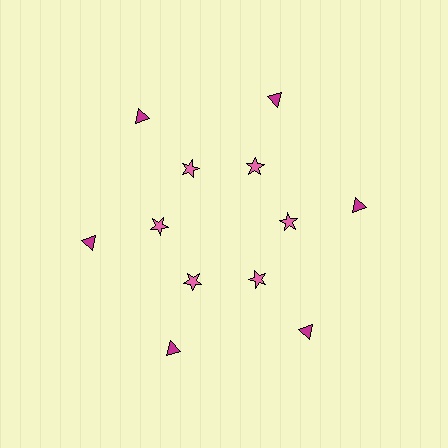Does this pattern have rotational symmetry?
Yes, this pattern has 6-fold rotational symmetry. It looks the same after rotating 60 degrees around the center.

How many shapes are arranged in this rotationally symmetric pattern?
There are 12 shapes, arranged in 6 groups of 2.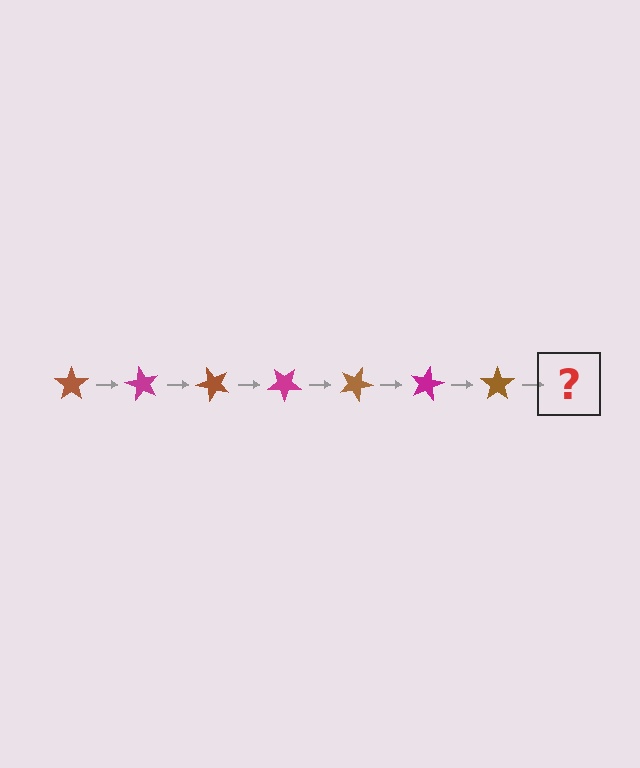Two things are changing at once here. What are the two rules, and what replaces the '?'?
The two rules are that it rotates 60 degrees each step and the color cycles through brown and magenta. The '?' should be a magenta star, rotated 420 degrees from the start.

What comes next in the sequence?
The next element should be a magenta star, rotated 420 degrees from the start.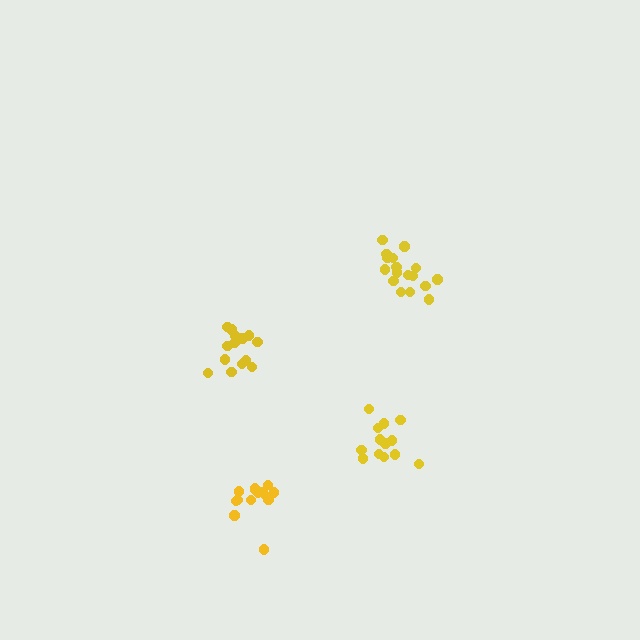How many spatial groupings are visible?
There are 4 spatial groupings.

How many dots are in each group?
Group 1: 13 dots, Group 2: 17 dots, Group 3: 14 dots, Group 4: 15 dots (59 total).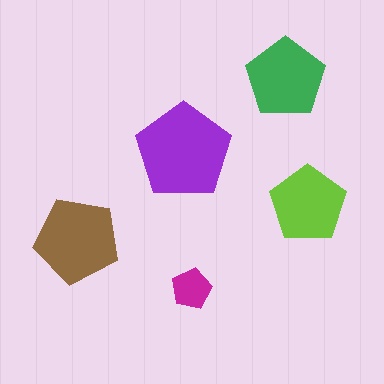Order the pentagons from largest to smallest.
the purple one, the brown one, the green one, the lime one, the magenta one.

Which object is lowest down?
The magenta pentagon is bottommost.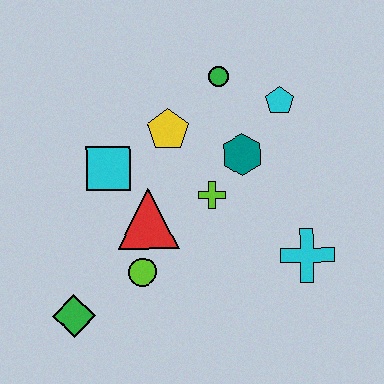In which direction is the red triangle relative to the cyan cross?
The red triangle is to the left of the cyan cross.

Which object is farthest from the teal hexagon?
The green diamond is farthest from the teal hexagon.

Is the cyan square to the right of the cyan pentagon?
No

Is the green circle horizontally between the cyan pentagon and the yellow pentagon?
Yes